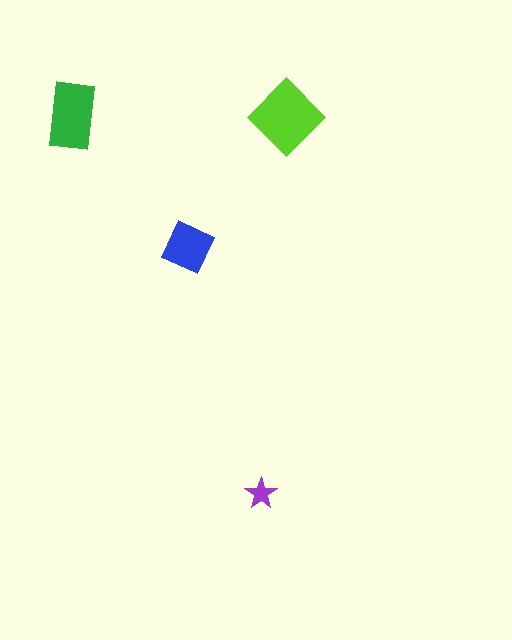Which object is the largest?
The lime diamond.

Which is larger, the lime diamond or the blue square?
The lime diamond.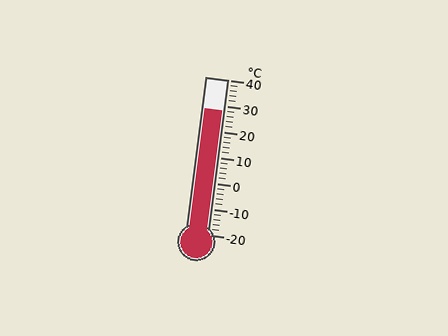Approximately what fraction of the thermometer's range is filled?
The thermometer is filled to approximately 80% of its range.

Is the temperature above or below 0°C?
The temperature is above 0°C.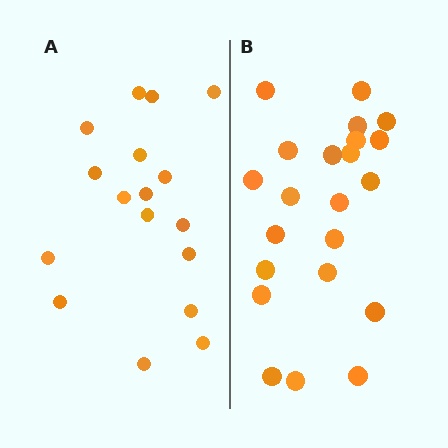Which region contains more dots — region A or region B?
Region B (the right region) has more dots.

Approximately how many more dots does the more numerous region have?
Region B has about 5 more dots than region A.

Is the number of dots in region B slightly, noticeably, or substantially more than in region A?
Region B has noticeably more, but not dramatically so. The ratio is roughly 1.3 to 1.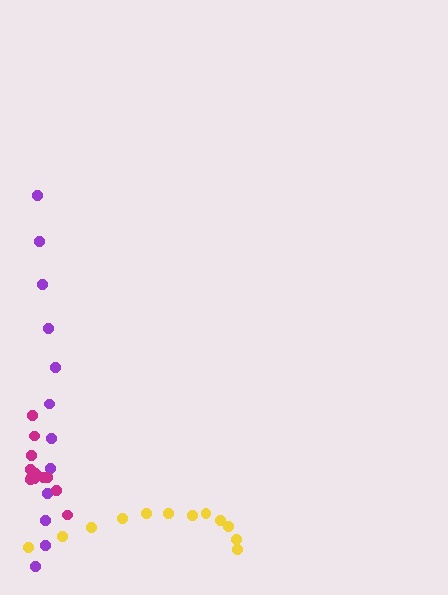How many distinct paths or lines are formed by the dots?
There are 3 distinct paths.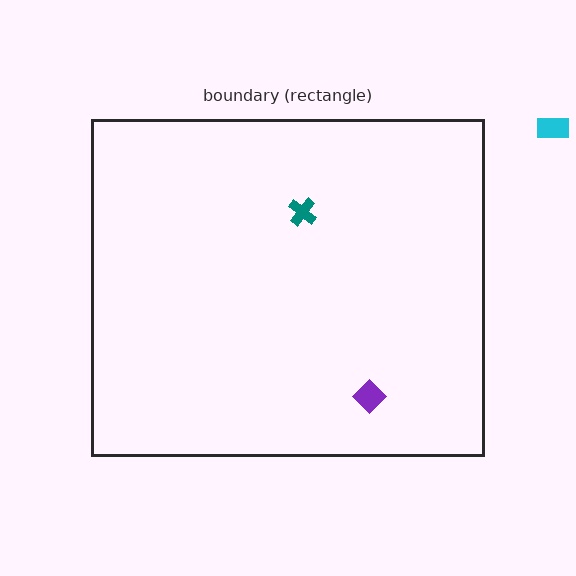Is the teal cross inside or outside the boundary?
Inside.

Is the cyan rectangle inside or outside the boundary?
Outside.